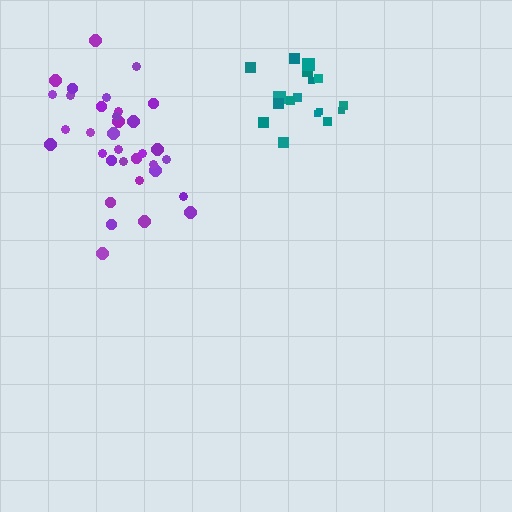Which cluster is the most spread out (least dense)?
Purple.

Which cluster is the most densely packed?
Teal.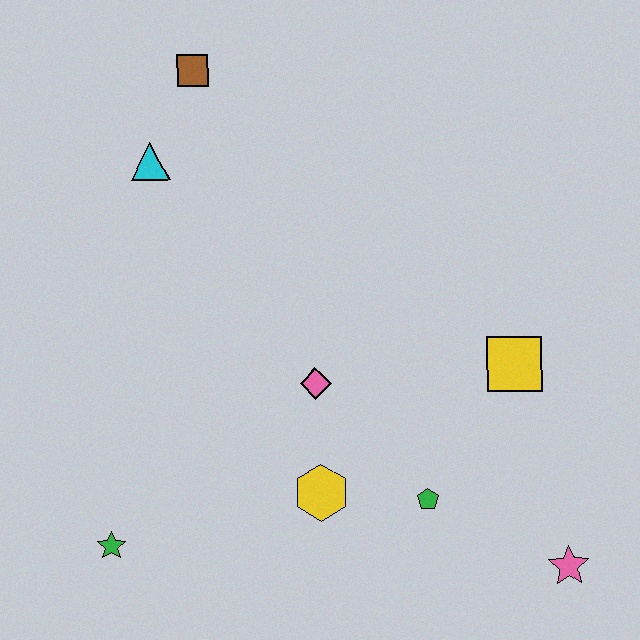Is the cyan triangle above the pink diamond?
Yes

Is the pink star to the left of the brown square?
No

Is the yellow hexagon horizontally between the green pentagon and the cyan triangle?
Yes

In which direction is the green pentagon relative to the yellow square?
The green pentagon is below the yellow square.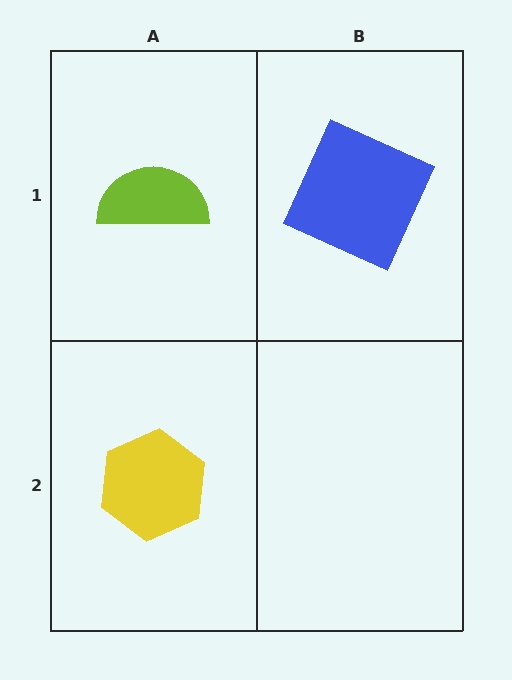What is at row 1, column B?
A blue square.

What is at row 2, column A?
A yellow hexagon.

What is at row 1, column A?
A lime semicircle.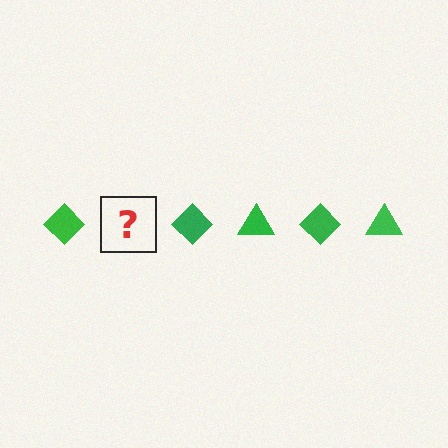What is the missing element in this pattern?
The missing element is a green triangle.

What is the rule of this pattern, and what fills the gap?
The rule is that the pattern cycles through diamond, triangle shapes in green. The gap should be filled with a green triangle.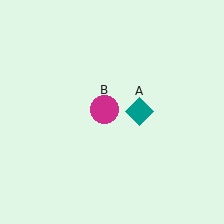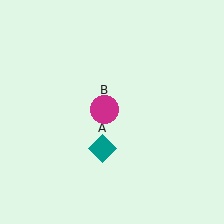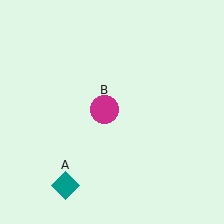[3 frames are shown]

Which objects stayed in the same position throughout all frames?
Magenta circle (object B) remained stationary.